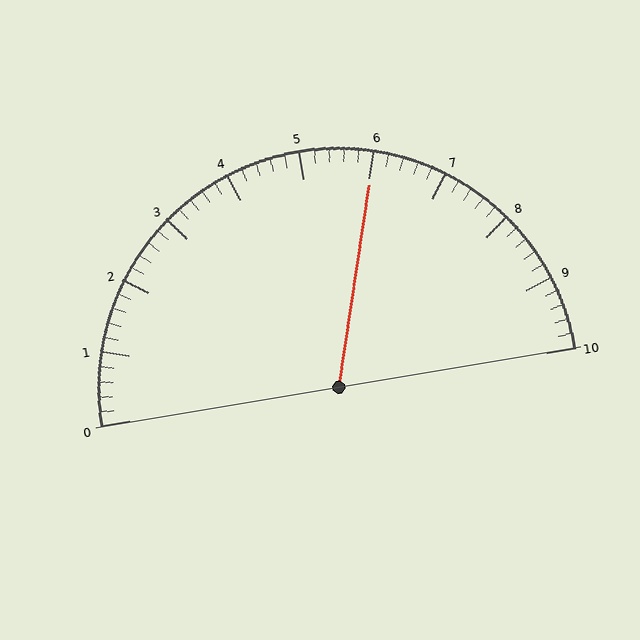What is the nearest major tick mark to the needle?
The nearest major tick mark is 6.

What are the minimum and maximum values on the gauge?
The gauge ranges from 0 to 10.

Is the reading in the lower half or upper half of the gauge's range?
The reading is in the upper half of the range (0 to 10).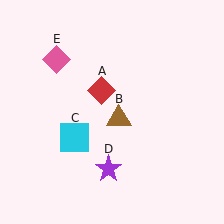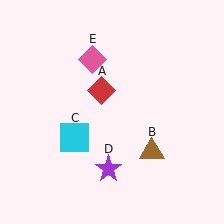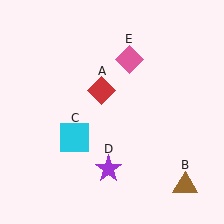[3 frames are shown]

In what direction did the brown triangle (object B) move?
The brown triangle (object B) moved down and to the right.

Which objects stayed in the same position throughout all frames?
Red diamond (object A) and cyan square (object C) and purple star (object D) remained stationary.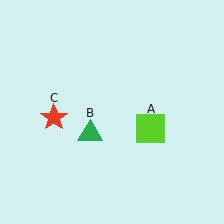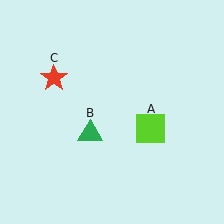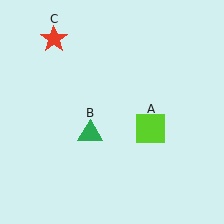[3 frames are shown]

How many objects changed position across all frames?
1 object changed position: red star (object C).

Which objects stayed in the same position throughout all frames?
Lime square (object A) and green triangle (object B) remained stationary.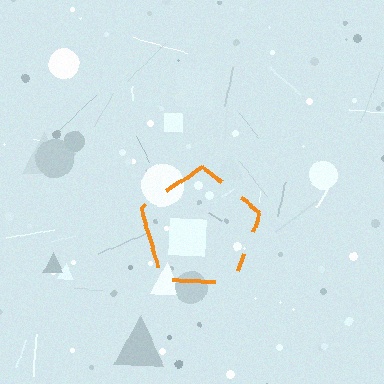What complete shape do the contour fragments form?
The contour fragments form a pentagon.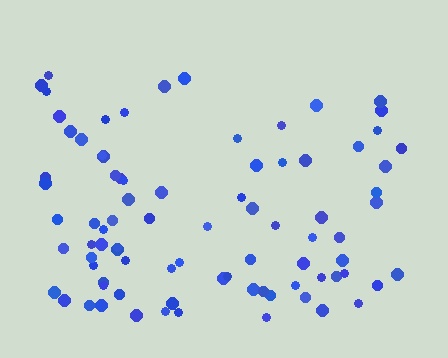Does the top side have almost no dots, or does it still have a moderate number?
Still a moderate number, just noticeably fewer than the bottom.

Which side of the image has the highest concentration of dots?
The bottom.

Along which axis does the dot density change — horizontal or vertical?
Vertical.